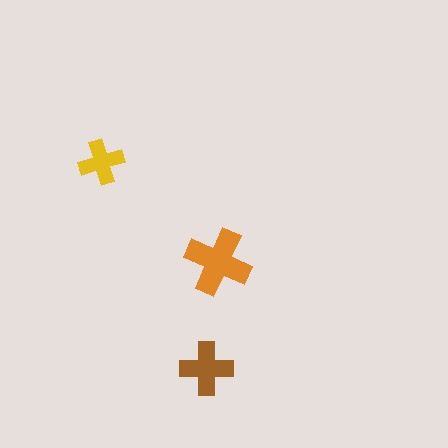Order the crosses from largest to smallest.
the orange one, the brown one, the yellow one.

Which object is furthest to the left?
The yellow cross is leftmost.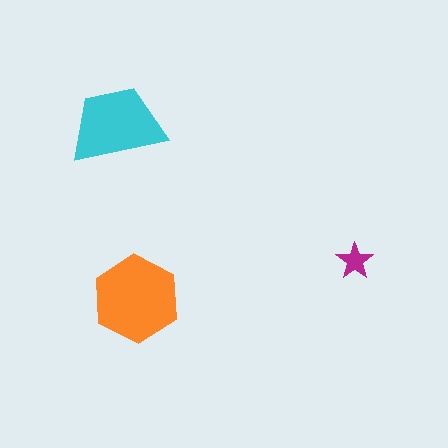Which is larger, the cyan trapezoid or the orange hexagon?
The orange hexagon.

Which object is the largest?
The orange hexagon.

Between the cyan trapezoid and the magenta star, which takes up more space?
The cyan trapezoid.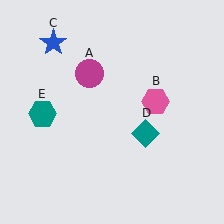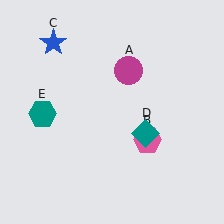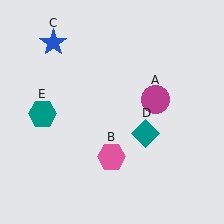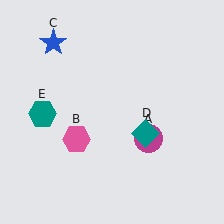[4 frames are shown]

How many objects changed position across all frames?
2 objects changed position: magenta circle (object A), pink hexagon (object B).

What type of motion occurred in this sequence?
The magenta circle (object A), pink hexagon (object B) rotated clockwise around the center of the scene.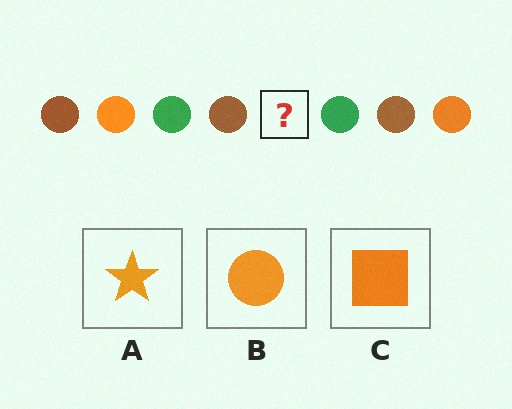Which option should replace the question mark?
Option B.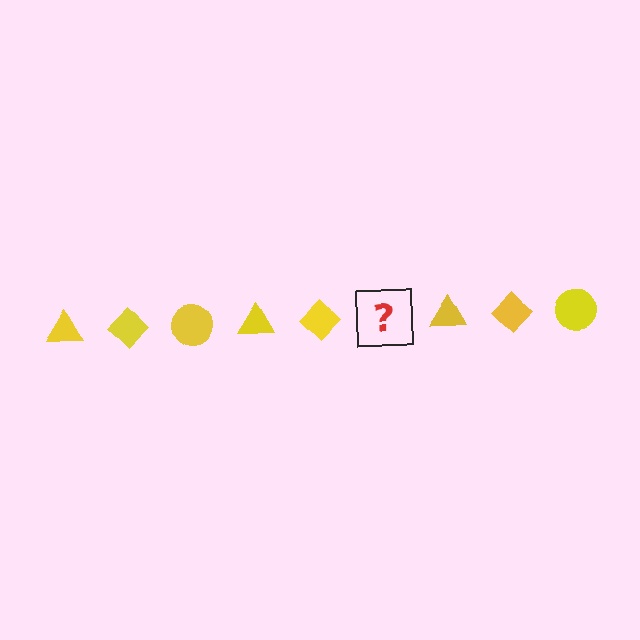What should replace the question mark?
The question mark should be replaced with a yellow circle.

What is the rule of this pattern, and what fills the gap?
The rule is that the pattern cycles through triangle, diamond, circle shapes in yellow. The gap should be filled with a yellow circle.